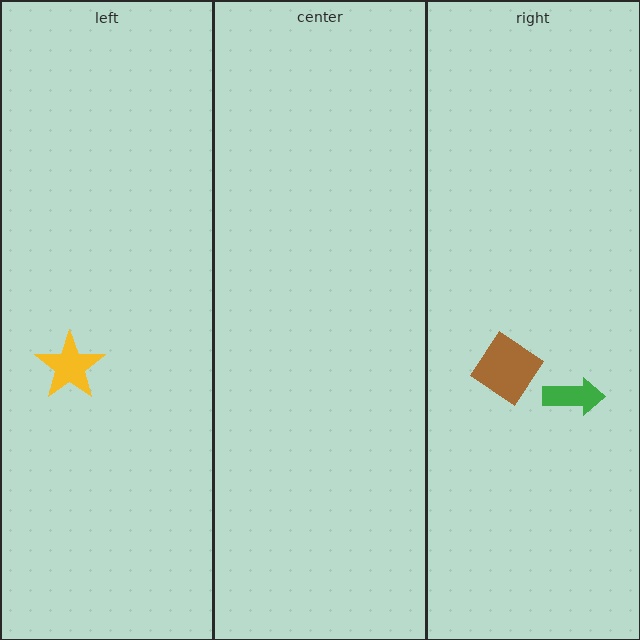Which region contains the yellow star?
The left region.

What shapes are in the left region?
The yellow star.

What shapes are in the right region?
The green arrow, the brown diamond.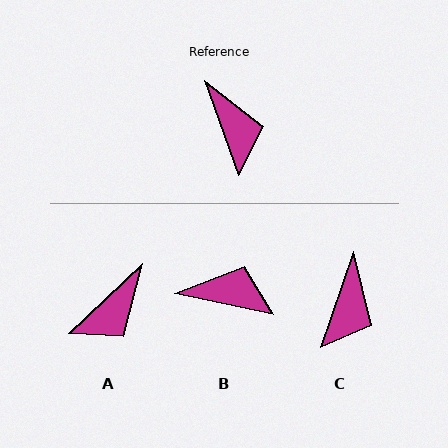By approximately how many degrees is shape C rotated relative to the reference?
Approximately 39 degrees clockwise.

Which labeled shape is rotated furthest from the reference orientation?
A, about 66 degrees away.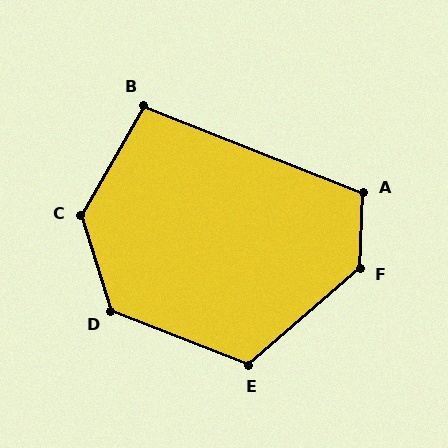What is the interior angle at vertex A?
Approximately 109 degrees (obtuse).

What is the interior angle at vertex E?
Approximately 118 degrees (obtuse).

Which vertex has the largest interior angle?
F, at approximately 134 degrees.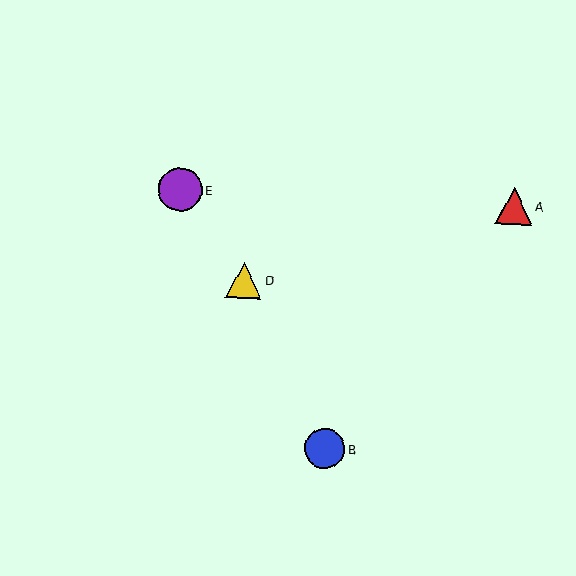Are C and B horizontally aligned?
No, C is at y≈189 and B is at y≈449.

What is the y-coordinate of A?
Object A is at y≈206.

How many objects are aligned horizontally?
3 objects (A, C, E) are aligned horizontally.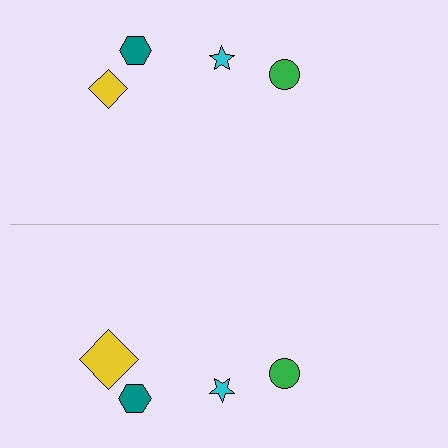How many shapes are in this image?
There are 8 shapes in this image.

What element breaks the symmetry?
The yellow diamond on the bottom side has a different size than its mirror counterpart.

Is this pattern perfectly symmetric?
No, the pattern is not perfectly symmetric. The yellow diamond on the bottom side has a different size than its mirror counterpart.